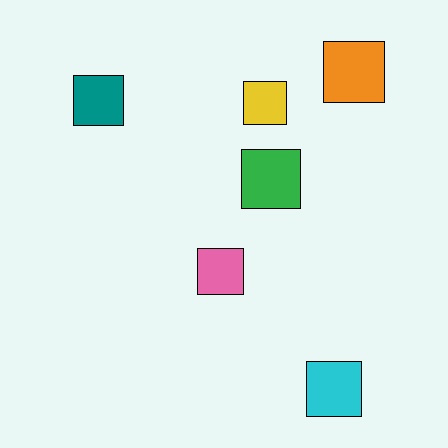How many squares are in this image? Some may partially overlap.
There are 6 squares.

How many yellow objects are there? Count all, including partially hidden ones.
There is 1 yellow object.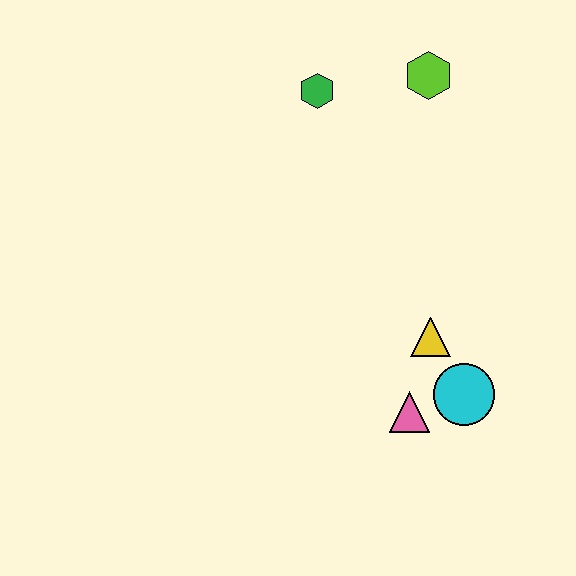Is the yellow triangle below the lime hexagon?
Yes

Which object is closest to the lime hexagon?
The green hexagon is closest to the lime hexagon.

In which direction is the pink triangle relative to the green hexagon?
The pink triangle is below the green hexagon.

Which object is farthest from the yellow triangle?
The green hexagon is farthest from the yellow triangle.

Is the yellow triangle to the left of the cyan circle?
Yes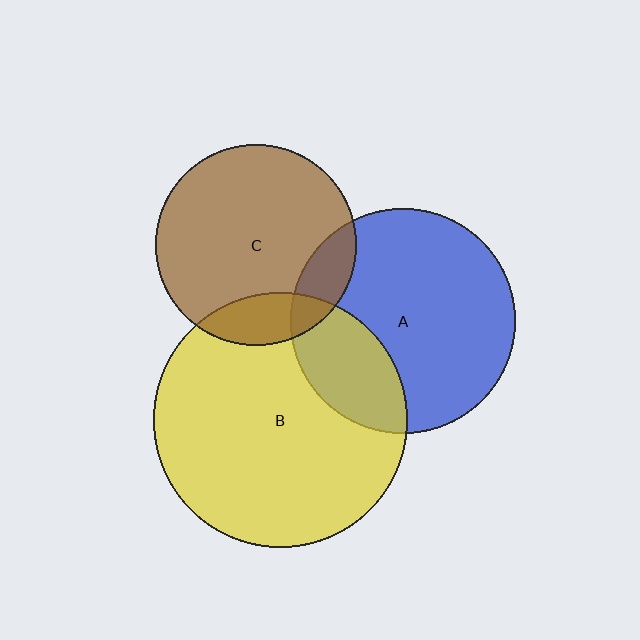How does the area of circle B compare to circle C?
Approximately 1.6 times.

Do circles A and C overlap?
Yes.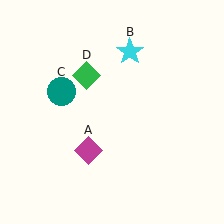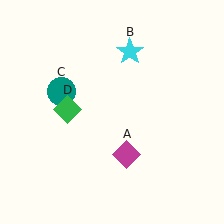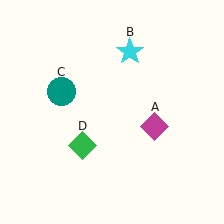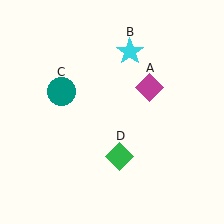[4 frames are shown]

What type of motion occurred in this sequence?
The magenta diamond (object A), green diamond (object D) rotated counterclockwise around the center of the scene.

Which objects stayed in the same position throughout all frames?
Cyan star (object B) and teal circle (object C) remained stationary.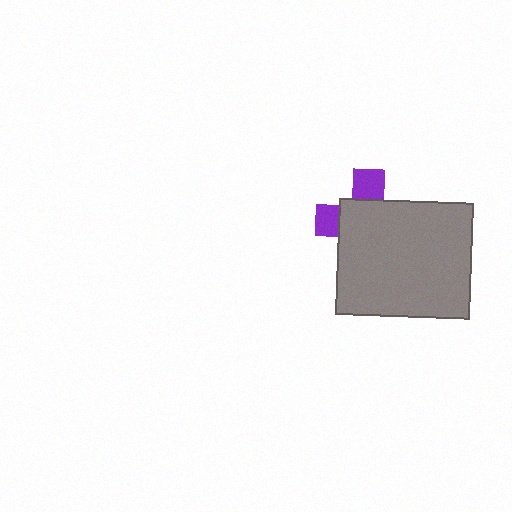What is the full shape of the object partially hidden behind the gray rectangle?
The partially hidden object is a purple cross.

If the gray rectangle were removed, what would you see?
You would see the complete purple cross.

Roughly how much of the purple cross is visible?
A small part of it is visible (roughly 30%).